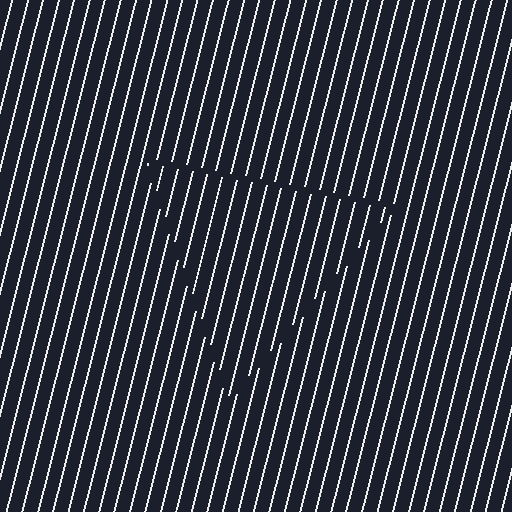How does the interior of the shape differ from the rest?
The interior of the shape contains the same grating, shifted by half a period — the contour is defined by the phase discontinuity where line-ends from the inner and outer gratings abut.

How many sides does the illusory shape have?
3 sides — the line-ends trace a triangle.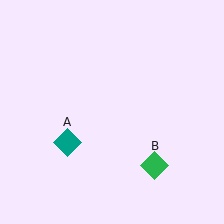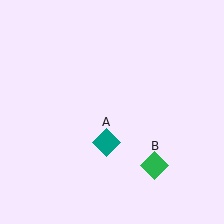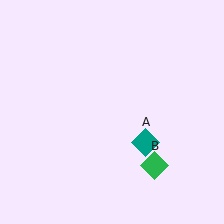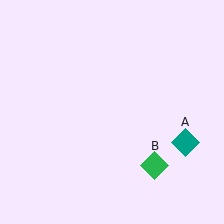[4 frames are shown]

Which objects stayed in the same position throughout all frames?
Green diamond (object B) remained stationary.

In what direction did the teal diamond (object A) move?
The teal diamond (object A) moved right.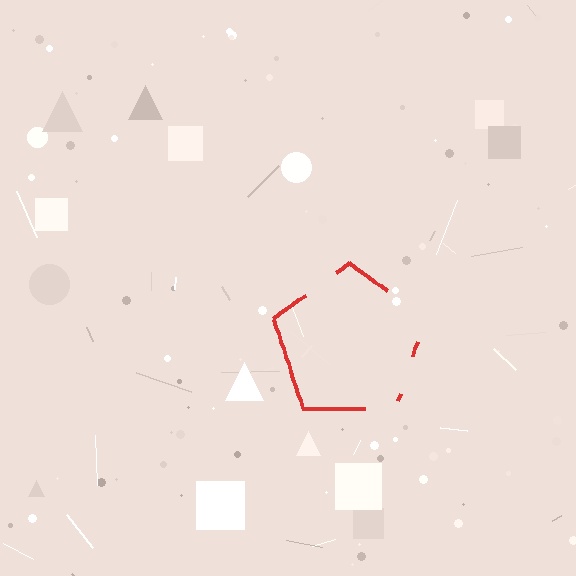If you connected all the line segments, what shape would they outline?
They would outline a pentagon.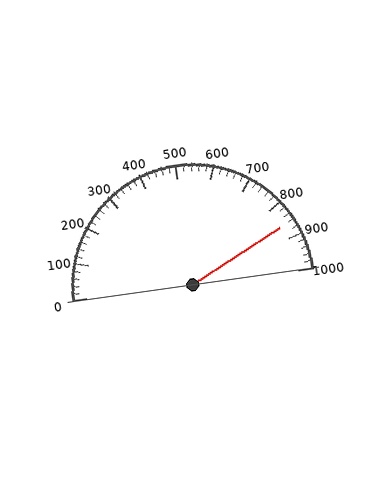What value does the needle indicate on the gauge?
The needle indicates approximately 860.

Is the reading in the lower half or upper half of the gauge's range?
The reading is in the upper half of the range (0 to 1000).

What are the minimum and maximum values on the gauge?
The gauge ranges from 0 to 1000.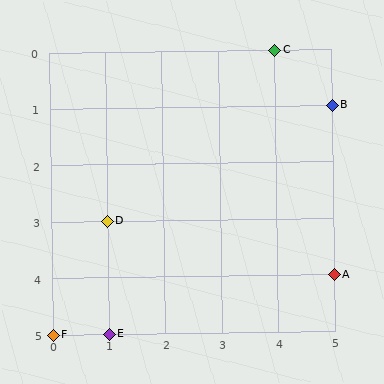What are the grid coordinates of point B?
Point B is at grid coordinates (5, 1).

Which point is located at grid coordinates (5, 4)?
Point A is at (5, 4).